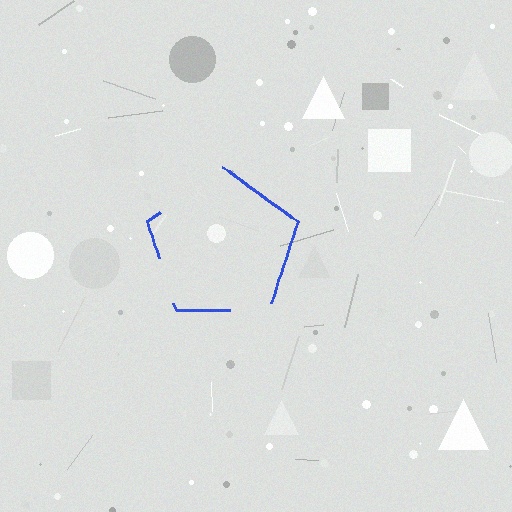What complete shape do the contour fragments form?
The contour fragments form a pentagon.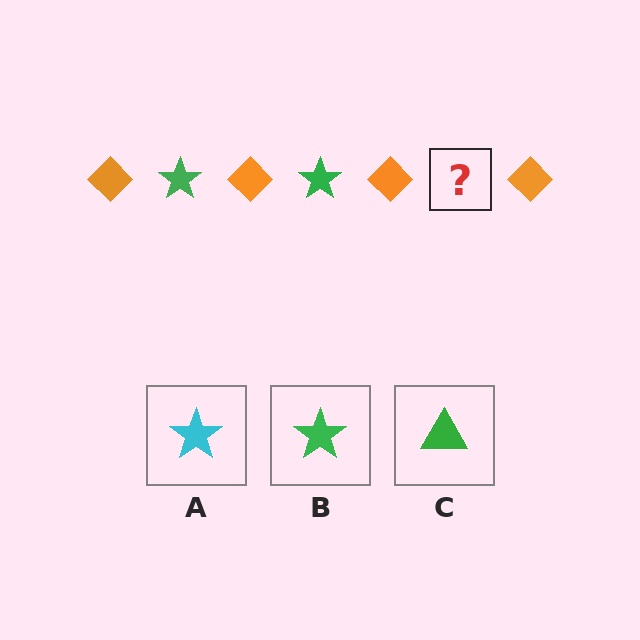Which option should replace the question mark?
Option B.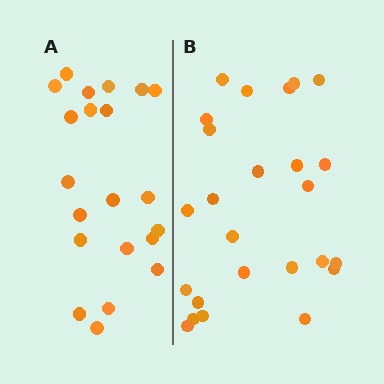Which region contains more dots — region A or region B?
Region B (the right region) has more dots.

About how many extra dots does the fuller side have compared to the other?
Region B has about 4 more dots than region A.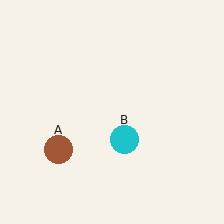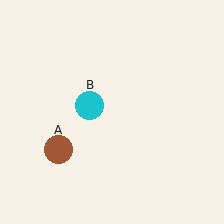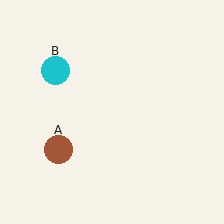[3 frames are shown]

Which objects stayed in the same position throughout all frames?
Brown circle (object A) remained stationary.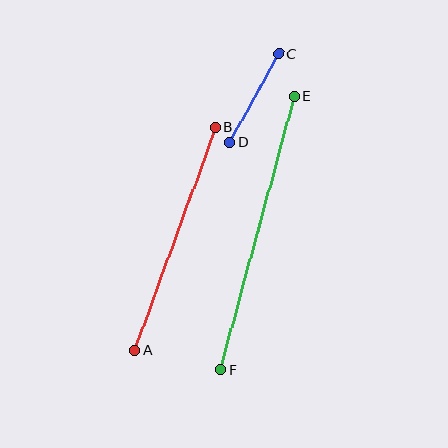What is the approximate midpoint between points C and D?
The midpoint is at approximately (254, 98) pixels.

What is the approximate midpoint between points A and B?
The midpoint is at approximately (175, 239) pixels.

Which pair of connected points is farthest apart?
Points E and F are farthest apart.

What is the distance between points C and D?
The distance is approximately 101 pixels.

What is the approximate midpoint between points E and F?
The midpoint is at approximately (257, 233) pixels.